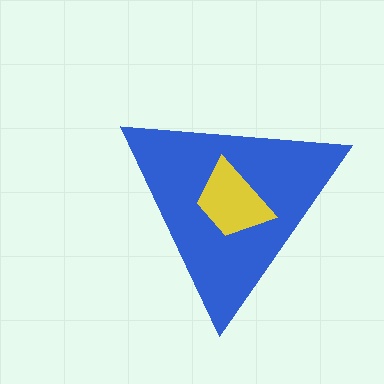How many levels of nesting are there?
2.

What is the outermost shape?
The blue triangle.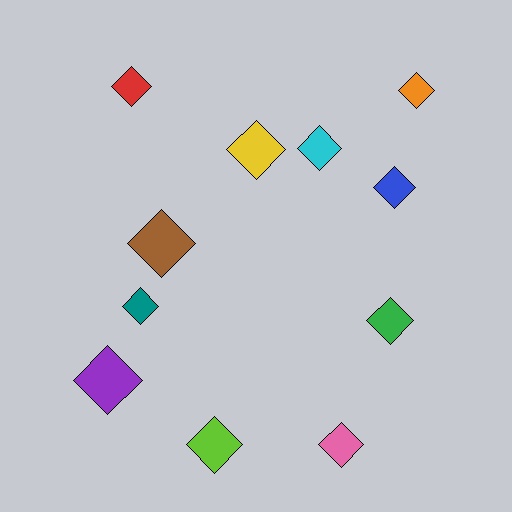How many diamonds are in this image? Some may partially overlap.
There are 11 diamonds.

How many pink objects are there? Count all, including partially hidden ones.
There is 1 pink object.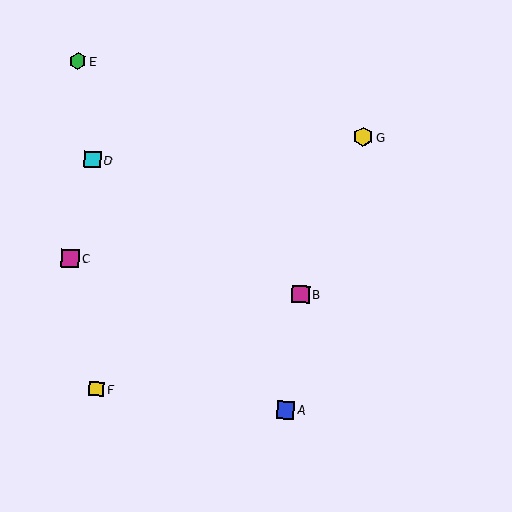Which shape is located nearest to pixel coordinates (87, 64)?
The green hexagon (labeled E) at (78, 61) is nearest to that location.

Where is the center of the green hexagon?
The center of the green hexagon is at (78, 61).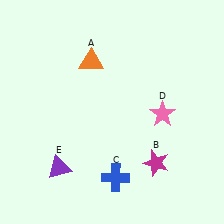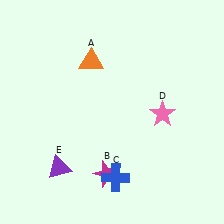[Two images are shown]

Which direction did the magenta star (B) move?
The magenta star (B) moved left.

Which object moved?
The magenta star (B) moved left.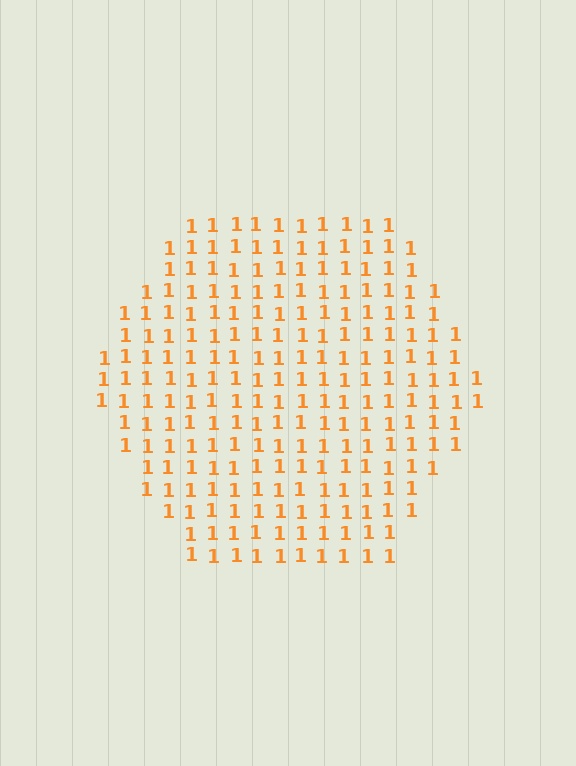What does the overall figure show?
The overall figure shows a hexagon.